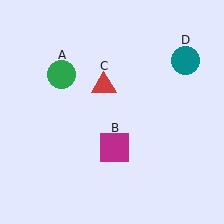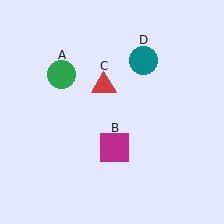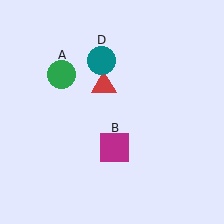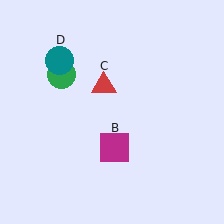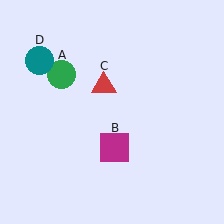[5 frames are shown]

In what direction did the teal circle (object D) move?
The teal circle (object D) moved left.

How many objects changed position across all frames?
1 object changed position: teal circle (object D).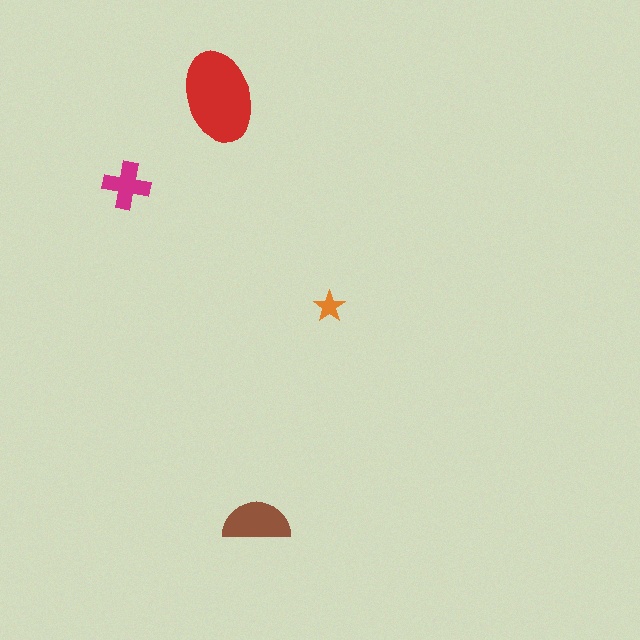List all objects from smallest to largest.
The orange star, the magenta cross, the brown semicircle, the red ellipse.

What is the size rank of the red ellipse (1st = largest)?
1st.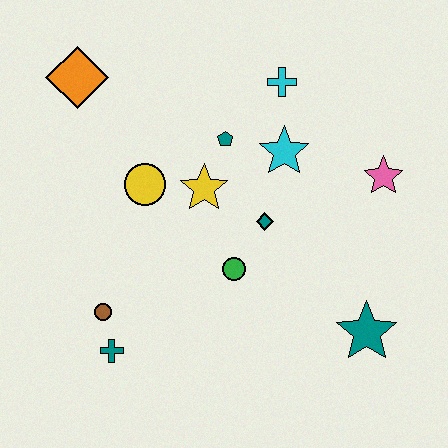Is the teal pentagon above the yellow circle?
Yes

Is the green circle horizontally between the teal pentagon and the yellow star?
No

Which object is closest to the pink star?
The cyan star is closest to the pink star.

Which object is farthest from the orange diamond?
The teal star is farthest from the orange diamond.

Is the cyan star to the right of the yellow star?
Yes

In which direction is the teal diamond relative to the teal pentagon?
The teal diamond is below the teal pentagon.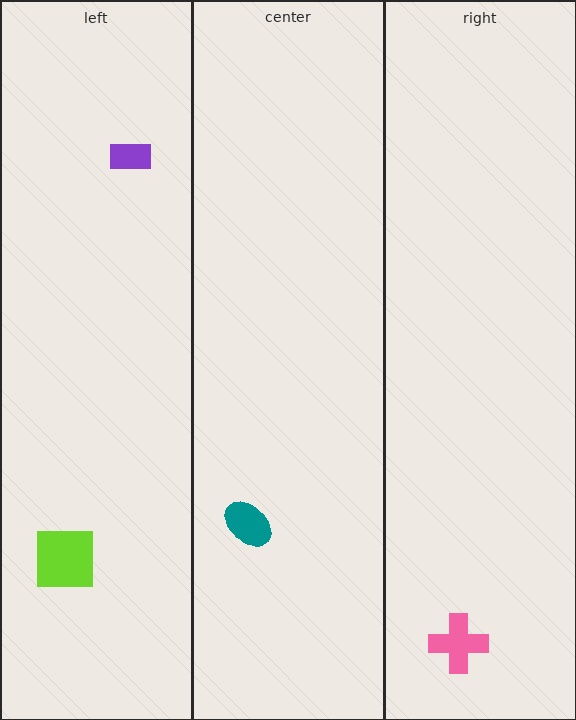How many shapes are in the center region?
1.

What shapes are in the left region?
The lime square, the purple rectangle.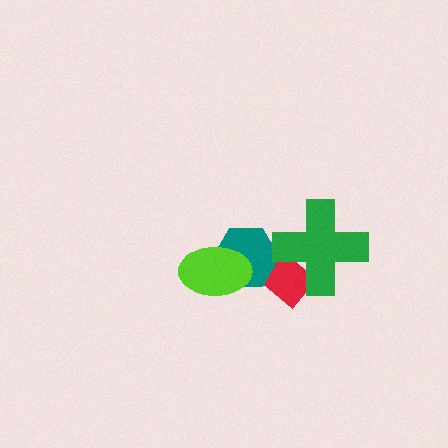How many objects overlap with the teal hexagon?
2 objects overlap with the teal hexagon.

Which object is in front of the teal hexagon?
The lime ellipse is in front of the teal hexagon.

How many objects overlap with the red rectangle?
2 objects overlap with the red rectangle.